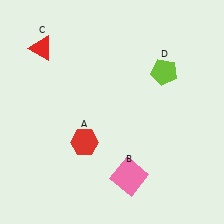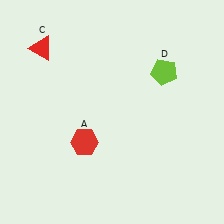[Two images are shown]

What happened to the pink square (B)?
The pink square (B) was removed in Image 2. It was in the bottom-right area of Image 1.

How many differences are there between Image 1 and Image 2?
There is 1 difference between the two images.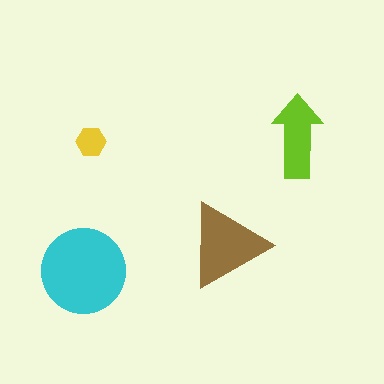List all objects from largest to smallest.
The cyan circle, the brown triangle, the lime arrow, the yellow hexagon.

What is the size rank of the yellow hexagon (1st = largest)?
4th.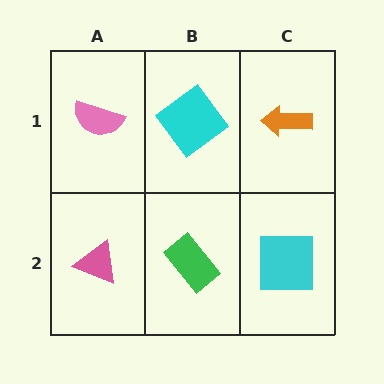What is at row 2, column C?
A cyan square.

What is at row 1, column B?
A cyan diamond.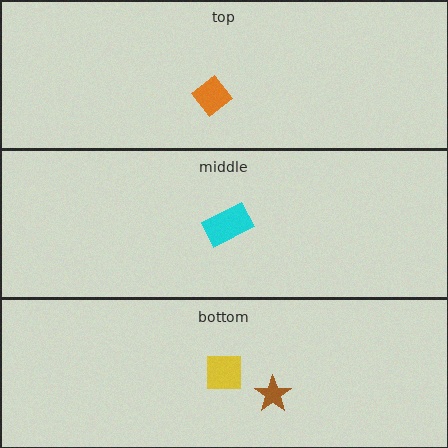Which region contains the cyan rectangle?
The middle region.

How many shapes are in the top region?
1.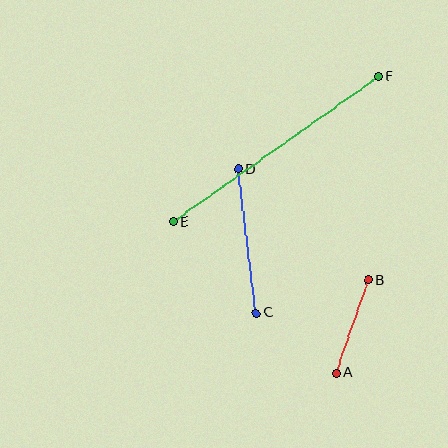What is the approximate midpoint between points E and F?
The midpoint is at approximately (276, 149) pixels.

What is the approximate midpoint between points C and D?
The midpoint is at approximately (247, 241) pixels.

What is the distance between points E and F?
The distance is approximately 251 pixels.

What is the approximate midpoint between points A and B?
The midpoint is at approximately (352, 327) pixels.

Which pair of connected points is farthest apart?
Points E and F are farthest apart.